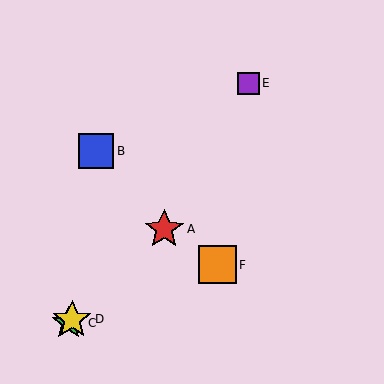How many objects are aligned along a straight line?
3 objects (A, C, D) are aligned along a straight line.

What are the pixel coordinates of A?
Object A is at (164, 229).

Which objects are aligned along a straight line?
Objects A, C, D are aligned along a straight line.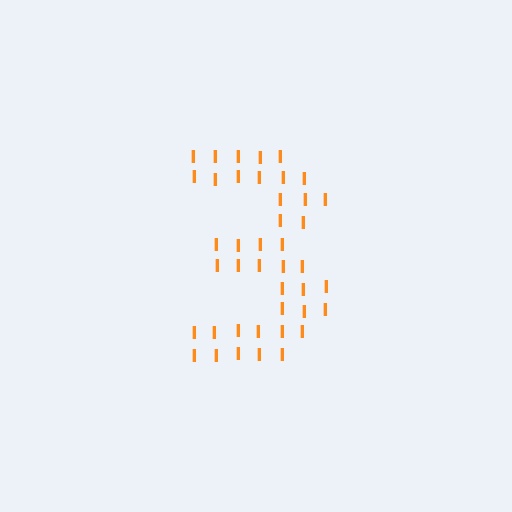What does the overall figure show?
The overall figure shows the digit 3.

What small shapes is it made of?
It is made of small letter I's.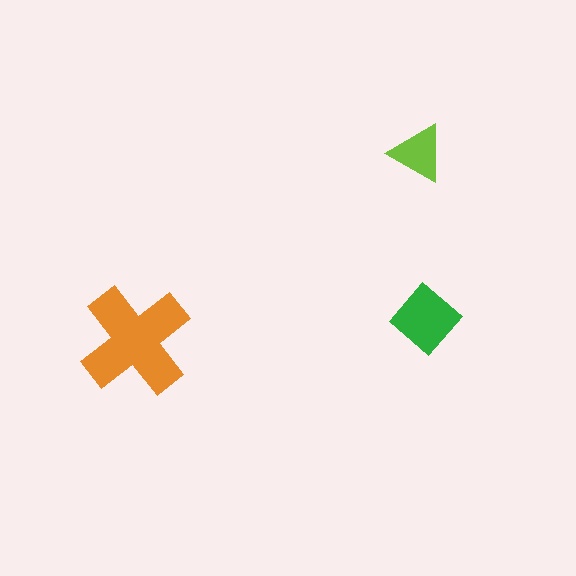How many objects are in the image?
There are 3 objects in the image.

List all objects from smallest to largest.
The lime triangle, the green diamond, the orange cross.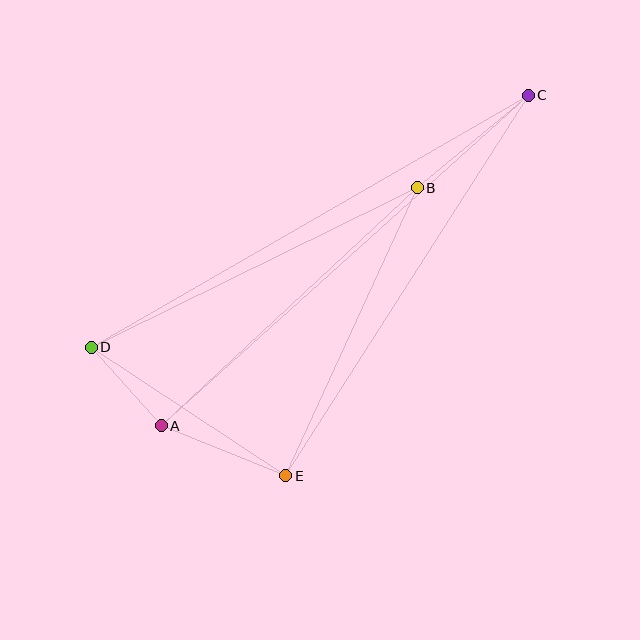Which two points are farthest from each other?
Points C and D are farthest from each other.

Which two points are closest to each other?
Points A and D are closest to each other.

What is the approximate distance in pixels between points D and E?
The distance between D and E is approximately 233 pixels.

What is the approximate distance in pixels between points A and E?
The distance between A and E is approximately 134 pixels.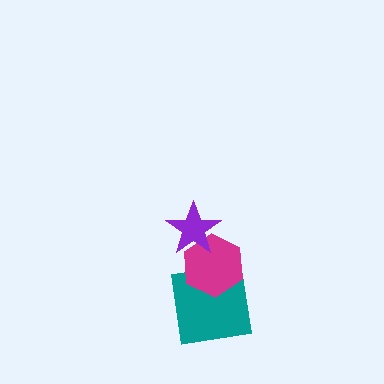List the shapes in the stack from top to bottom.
From top to bottom: the purple star, the magenta hexagon, the teal square.